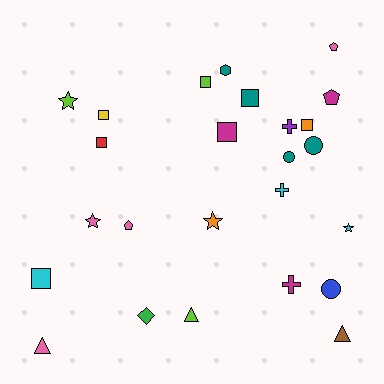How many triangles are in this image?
There are 3 triangles.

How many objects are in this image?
There are 25 objects.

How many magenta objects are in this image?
There are 3 magenta objects.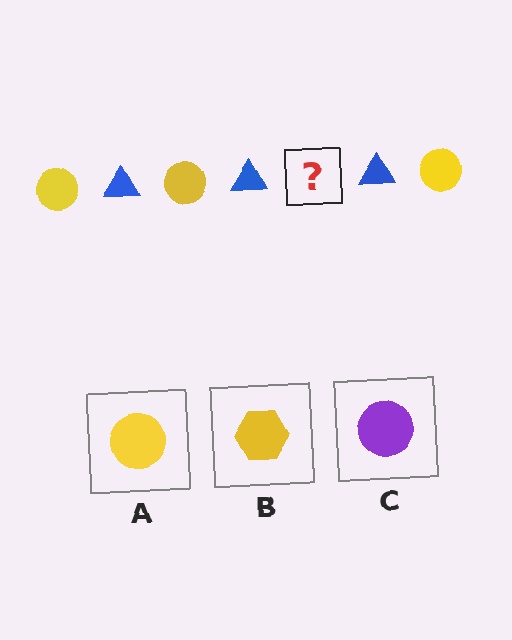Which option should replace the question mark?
Option A.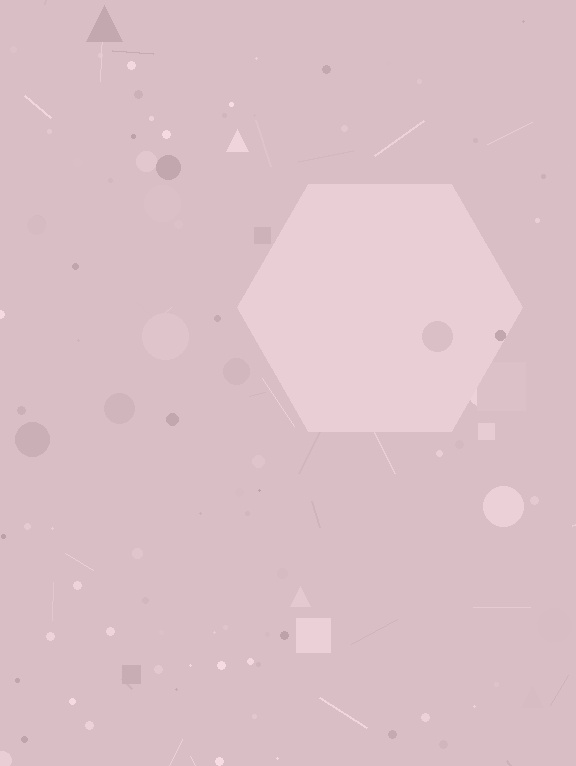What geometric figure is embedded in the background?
A hexagon is embedded in the background.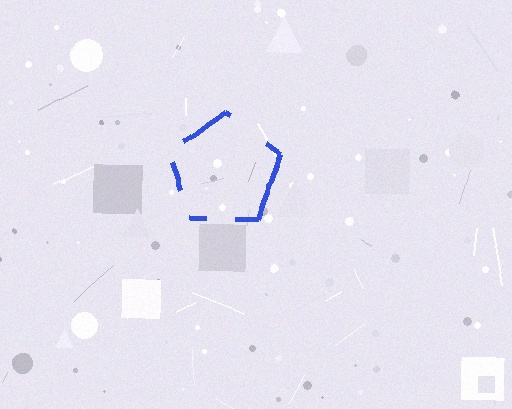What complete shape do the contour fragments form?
The contour fragments form a pentagon.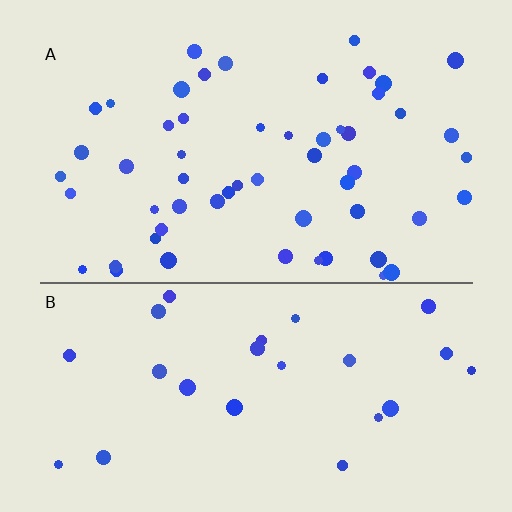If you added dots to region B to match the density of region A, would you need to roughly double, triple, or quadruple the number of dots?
Approximately double.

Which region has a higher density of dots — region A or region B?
A (the top).